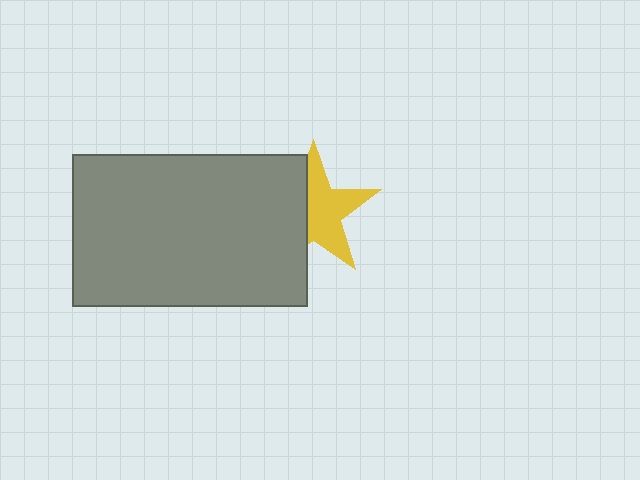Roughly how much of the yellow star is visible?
About half of it is visible (roughly 59%).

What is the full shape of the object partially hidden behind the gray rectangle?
The partially hidden object is a yellow star.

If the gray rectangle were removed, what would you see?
You would see the complete yellow star.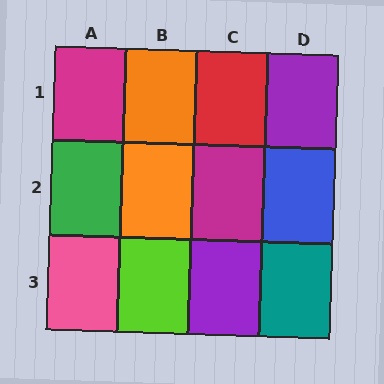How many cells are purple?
2 cells are purple.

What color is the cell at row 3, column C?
Purple.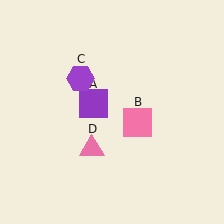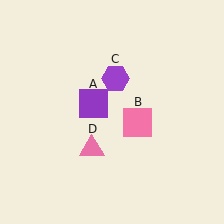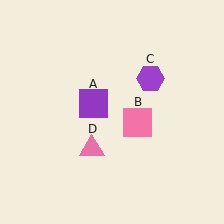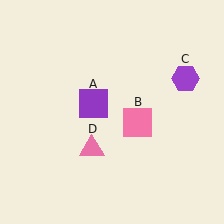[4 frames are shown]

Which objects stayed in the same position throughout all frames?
Purple square (object A) and pink square (object B) and pink triangle (object D) remained stationary.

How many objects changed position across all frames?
1 object changed position: purple hexagon (object C).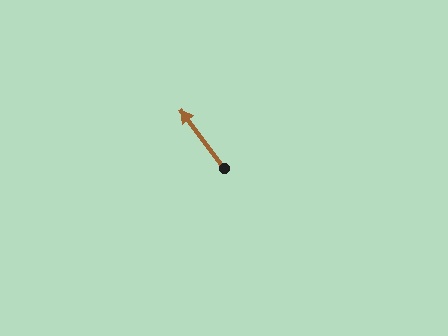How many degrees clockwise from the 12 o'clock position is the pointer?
Approximately 323 degrees.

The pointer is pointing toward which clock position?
Roughly 11 o'clock.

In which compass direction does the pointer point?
Northwest.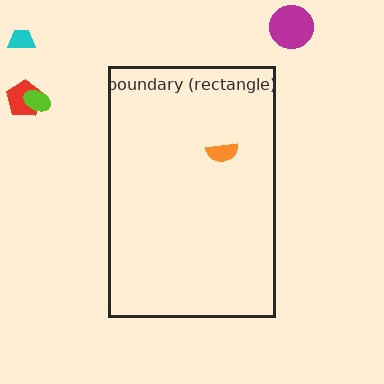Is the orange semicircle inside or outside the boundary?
Inside.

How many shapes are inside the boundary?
1 inside, 4 outside.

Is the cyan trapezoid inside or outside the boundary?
Outside.